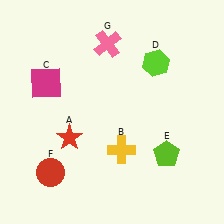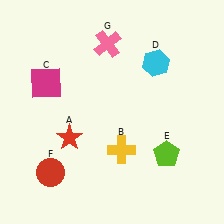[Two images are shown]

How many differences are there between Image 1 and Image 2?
There is 1 difference between the two images.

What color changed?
The hexagon (D) changed from lime in Image 1 to cyan in Image 2.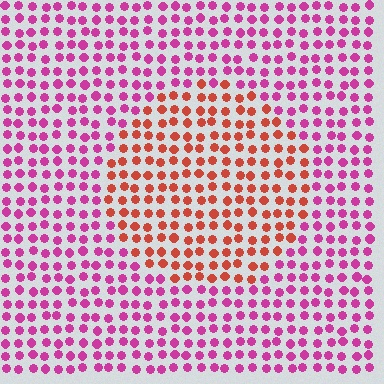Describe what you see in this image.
The image is filled with small magenta elements in a uniform arrangement. A circle-shaped region is visible where the elements are tinted to a slightly different hue, forming a subtle color boundary.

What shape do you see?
I see a circle.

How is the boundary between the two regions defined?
The boundary is defined purely by a slight shift in hue (about 48 degrees). Spacing, size, and orientation are identical on both sides.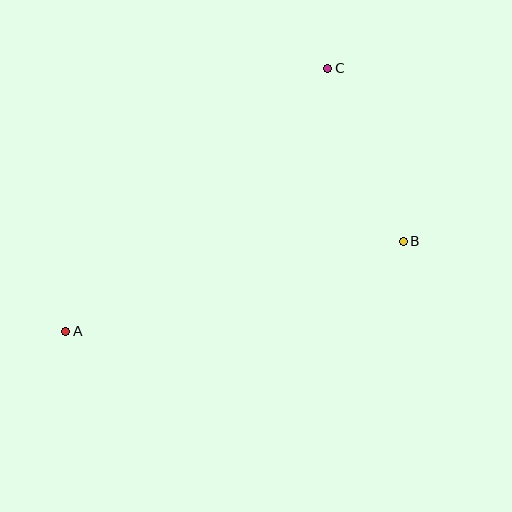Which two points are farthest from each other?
Points A and C are farthest from each other.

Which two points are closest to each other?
Points B and C are closest to each other.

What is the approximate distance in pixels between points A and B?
The distance between A and B is approximately 349 pixels.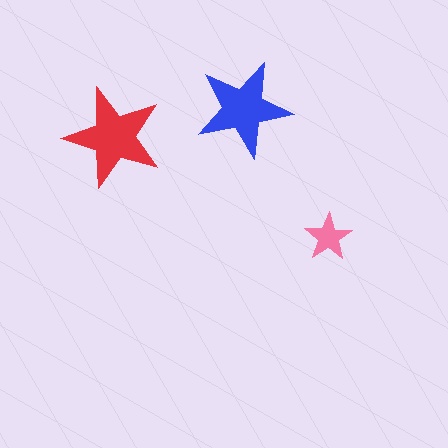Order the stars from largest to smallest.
the red one, the blue one, the pink one.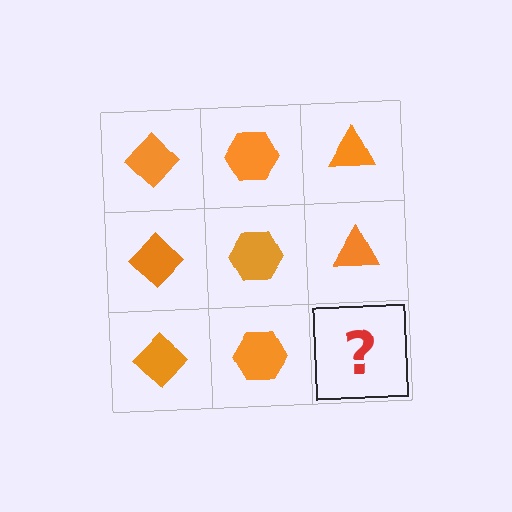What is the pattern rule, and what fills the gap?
The rule is that each column has a consistent shape. The gap should be filled with an orange triangle.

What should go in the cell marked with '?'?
The missing cell should contain an orange triangle.